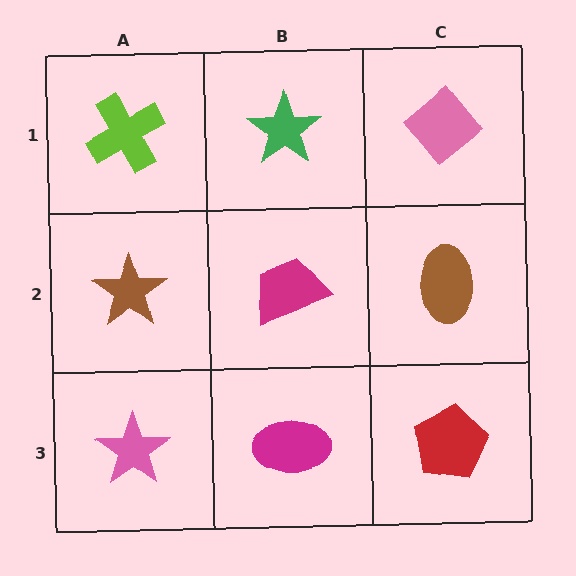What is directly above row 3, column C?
A brown ellipse.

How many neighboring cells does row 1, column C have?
2.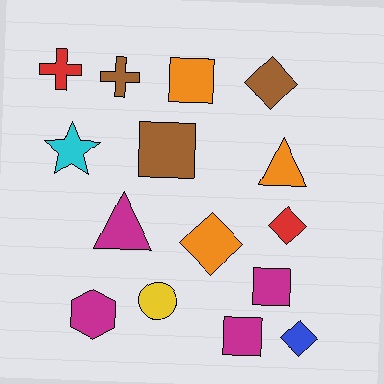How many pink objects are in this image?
There are no pink objects.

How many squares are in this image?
There are 4 squares.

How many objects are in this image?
There are 15 objects.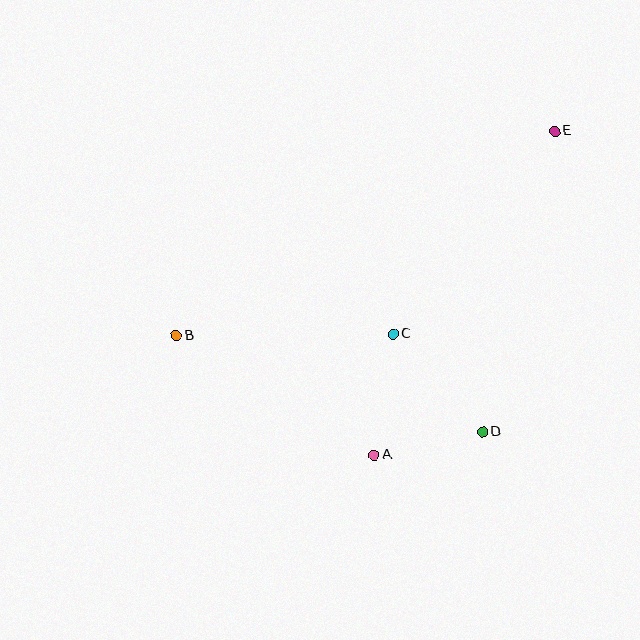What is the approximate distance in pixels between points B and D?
The distance between B and D is approximately 321 pixels.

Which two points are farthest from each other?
Points B and E are farthest from each other.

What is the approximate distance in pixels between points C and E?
The distance between C and E is approximately 259 pixels.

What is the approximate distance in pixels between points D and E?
The distance between D and E is approximately 309 pixels.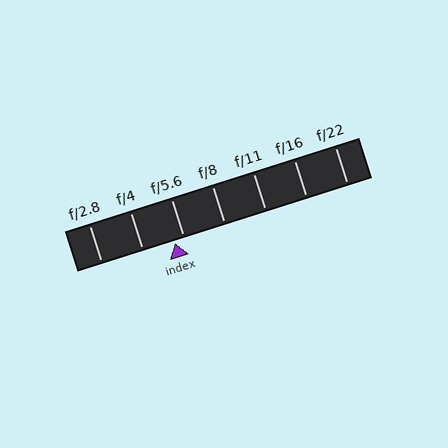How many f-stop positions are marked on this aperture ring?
There are 7 f-stop positions marked.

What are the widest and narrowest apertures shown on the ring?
The widest aperture shown is f/2.8 and the narrowest is f/22.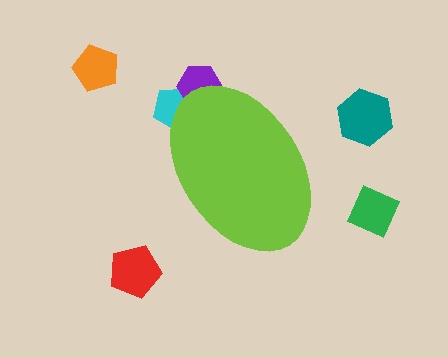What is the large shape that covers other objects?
A lime ellipse.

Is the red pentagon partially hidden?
No, the red pentagon is fully visible.